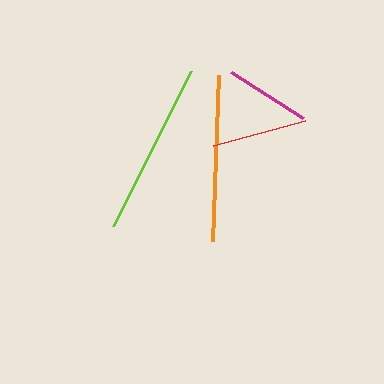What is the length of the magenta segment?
The magenta segment is approximately 86 pixels long.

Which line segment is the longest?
The lime line is the longest at approximately 173 pixels.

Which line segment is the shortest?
The magenta line is the shortest at approximately 86 pixels.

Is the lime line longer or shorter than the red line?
The lime line is longer than the red line.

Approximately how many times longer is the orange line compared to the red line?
The orange line is approximately 1.7 times the length of the red line.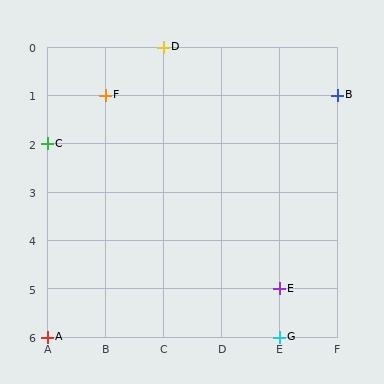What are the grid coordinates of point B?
Point B is at grid coordinates (F, 1).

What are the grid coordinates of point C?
Point C is at grid coordinates (A, 2).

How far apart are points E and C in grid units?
Points E and C are 4 columns and 3 rows apart (about 5.0 grid units diagonally).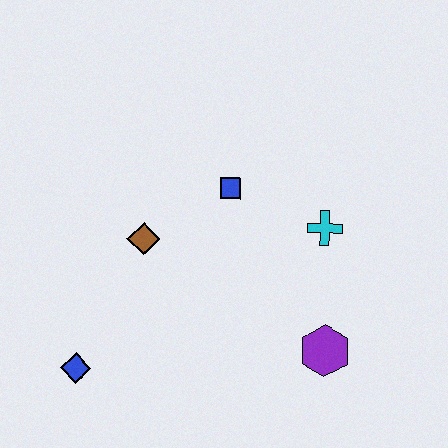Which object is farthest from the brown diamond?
The purple hexagon is farthest from the brown diamond.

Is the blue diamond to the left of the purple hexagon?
Yes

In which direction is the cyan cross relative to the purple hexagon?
The cyan cross is above the purple hexagon.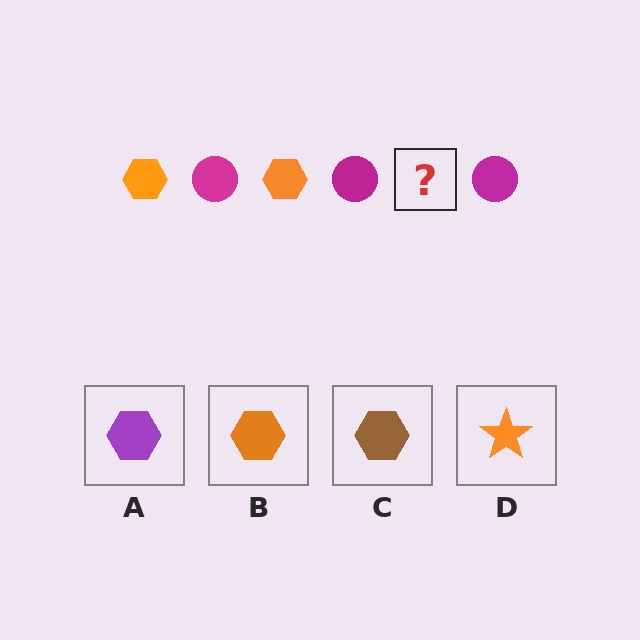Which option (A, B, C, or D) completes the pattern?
B.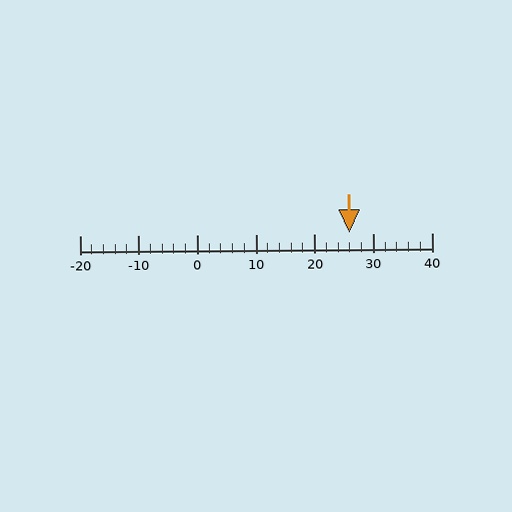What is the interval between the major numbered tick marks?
The major tick marks are spaced 10 units apart.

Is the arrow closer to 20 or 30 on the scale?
The arrow is closer to 30.